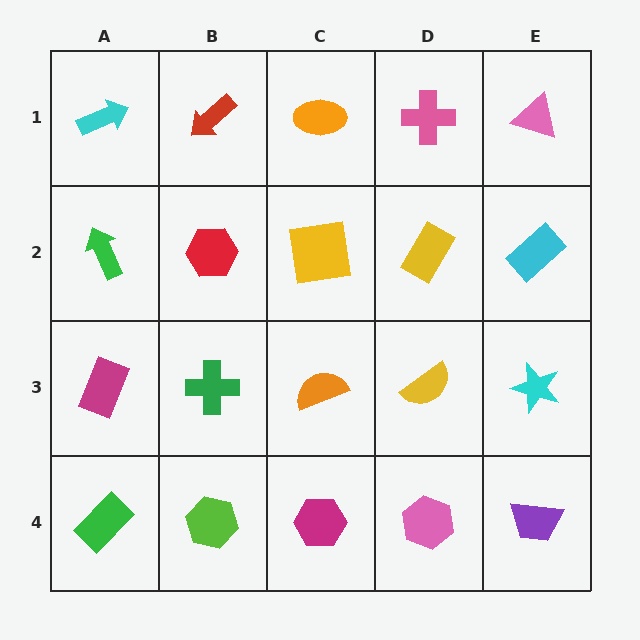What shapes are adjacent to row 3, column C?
A yellow square (row 2, column C), a magenta hexagon (row 4, column C), a green cross (row 3, column B), a yellow semicircle (row 3, column D).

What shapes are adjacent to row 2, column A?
A cyan arrow (row 1, column A), a magenta rectangle (row 3, column A), a red hexagon (row 2, column B).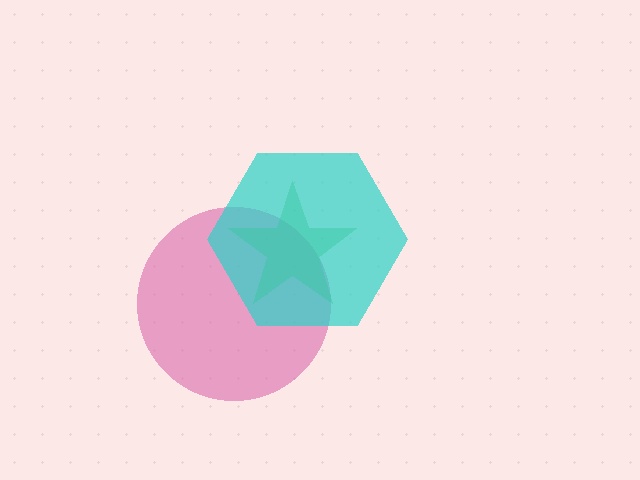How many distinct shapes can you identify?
There are 3 distinct shapes: a pink circle, a green star, a cyan hexagon.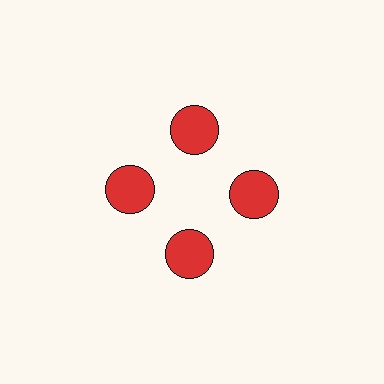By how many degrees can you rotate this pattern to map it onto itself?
The pattern maps onto itself every 90 degrees of rotation.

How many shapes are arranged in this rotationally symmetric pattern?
There are 4 shapes, arranged in 4 groups of 1.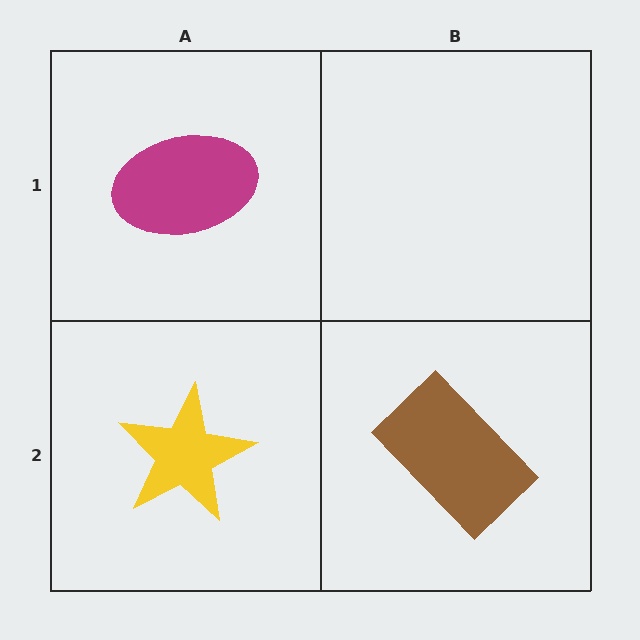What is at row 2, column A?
A yellow star.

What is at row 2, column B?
A brown rectangle.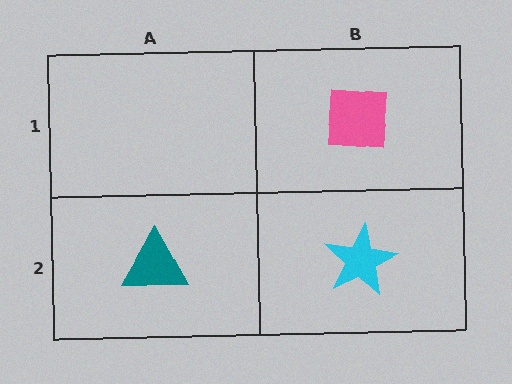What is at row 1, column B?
A pink square.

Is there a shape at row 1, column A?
No, that cell is empty.